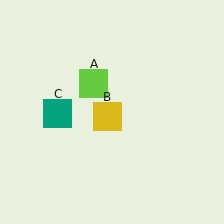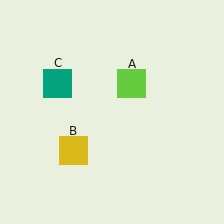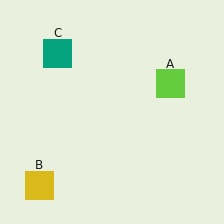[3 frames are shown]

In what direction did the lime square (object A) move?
The lime square (object A) moved right.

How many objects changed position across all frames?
3 objects changed position: lime square (object A), yellow square (object B), teal square (object C).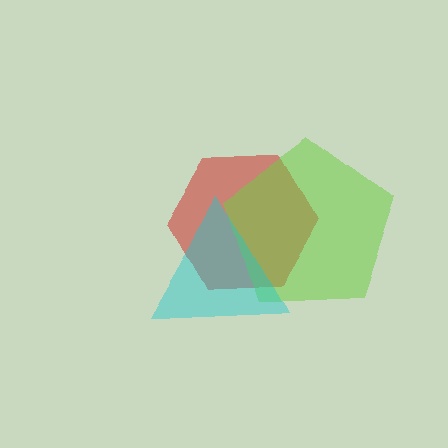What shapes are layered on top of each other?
The layered shapes are: a red hexagon, a lime pentagon, a cyan triangle.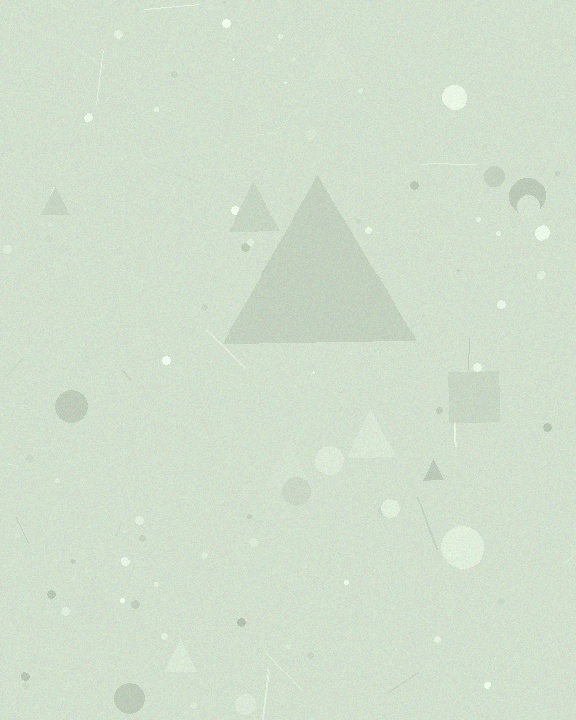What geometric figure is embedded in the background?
A triangle is embedded in the background.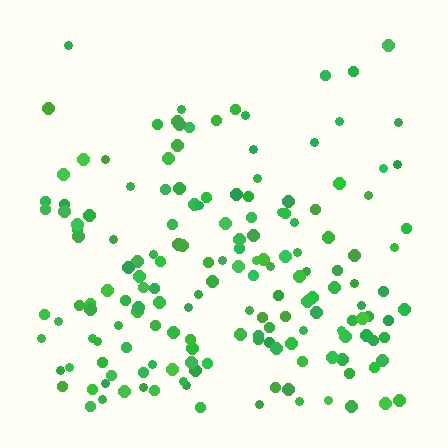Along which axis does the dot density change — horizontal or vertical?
Vertical.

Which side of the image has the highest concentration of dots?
The bottom.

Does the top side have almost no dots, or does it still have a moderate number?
Still a moderate number, just noticeably fewer than the bottom.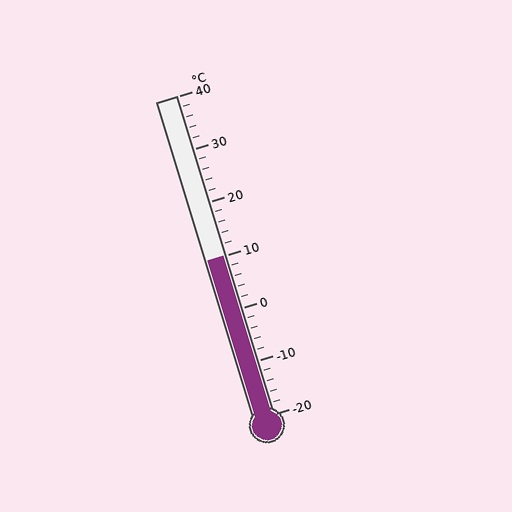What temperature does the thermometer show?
The thermometer shows approximately 10°C.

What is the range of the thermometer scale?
The thermometer scale ranges from -20°C to 40°C.